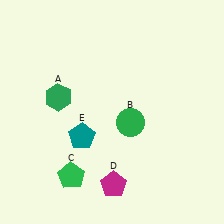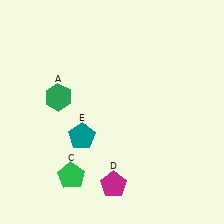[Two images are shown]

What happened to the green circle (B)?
The green circle (B) was removed in Image 2. It was in the bottom-right area of Image 1.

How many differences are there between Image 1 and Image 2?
There is 1 difference between the two images.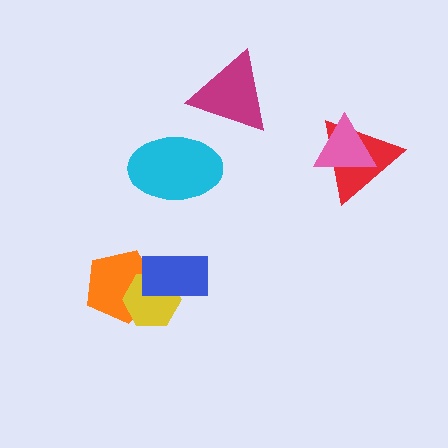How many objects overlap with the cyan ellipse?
0 objects overlap with the cyan ellipse.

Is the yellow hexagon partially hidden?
Yes, it is partially covered by another shape.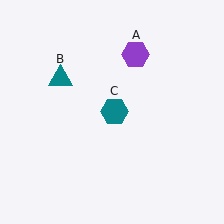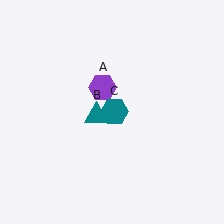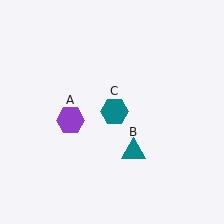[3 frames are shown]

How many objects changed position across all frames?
2 objects changed position: purple hexagon (object A), teal triangle (object B).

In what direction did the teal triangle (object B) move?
The teal triangle (object B) moved down and to the right.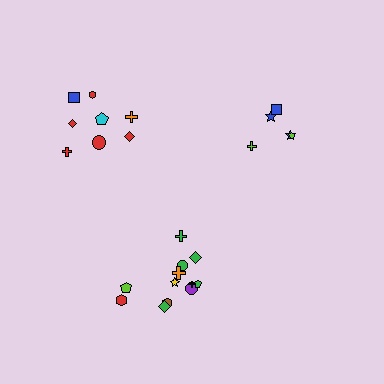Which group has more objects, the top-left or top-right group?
The top-left group.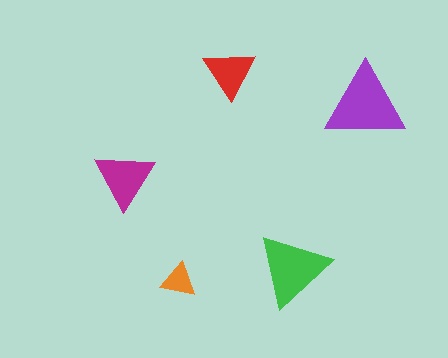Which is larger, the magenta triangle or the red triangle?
The magenta one.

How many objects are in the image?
There are 5 objects in the image.